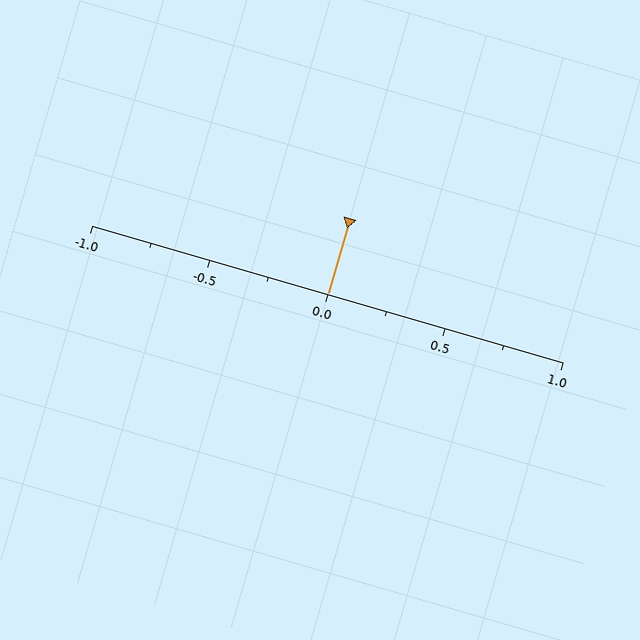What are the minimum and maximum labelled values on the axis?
The axis runs from -1.0 to 1.0.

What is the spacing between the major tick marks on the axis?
The major ticks are spaced 0.5 apart.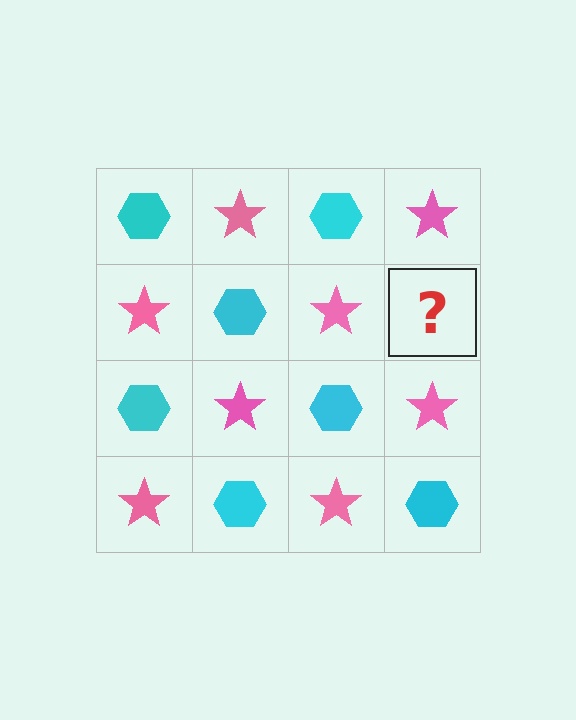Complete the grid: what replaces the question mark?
The question mark should be replaced with a cyan hexagon.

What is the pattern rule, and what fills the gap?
The rule is that it alternates cyan hexagon and pink star in a checkerboard pattern. The gap should be filled with a cyan hexagon.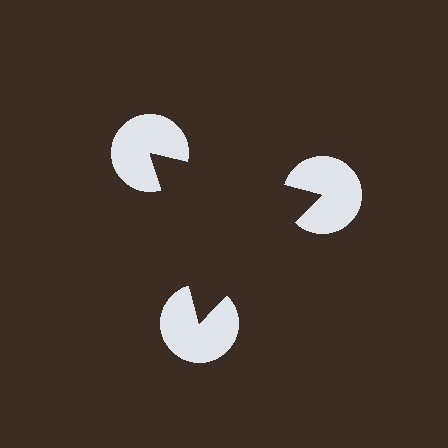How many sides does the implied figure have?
3 sides.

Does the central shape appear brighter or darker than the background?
It typically appears slightly darker than the background, even though no actual brightness change is drawn.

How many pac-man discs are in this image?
There are 3 — one at each vertex of the illusory triangle.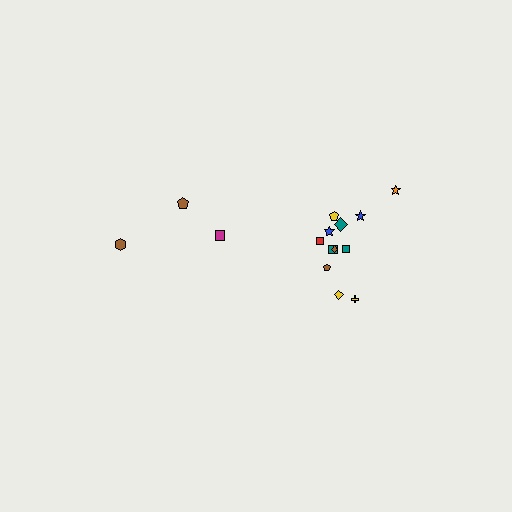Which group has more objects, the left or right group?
The right group.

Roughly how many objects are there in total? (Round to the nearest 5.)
Roughly 15 objects in total.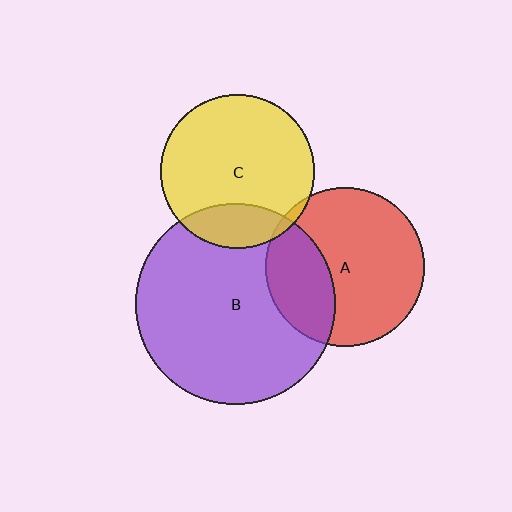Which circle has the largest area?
Circle B (purple).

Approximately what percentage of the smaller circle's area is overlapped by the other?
Approximately 5%.